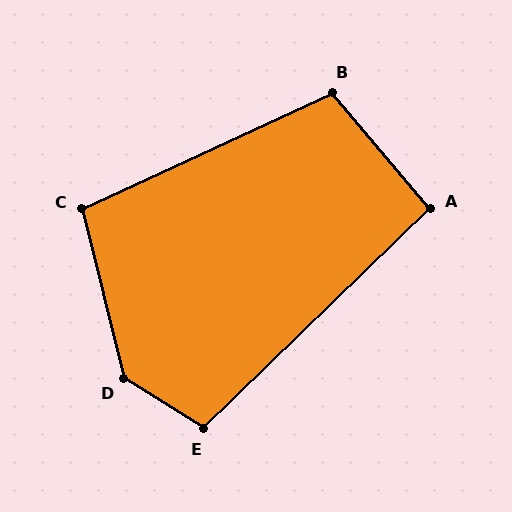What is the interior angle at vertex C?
Approximately 101 degrees (obtuse).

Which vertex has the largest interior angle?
D, at approximately 136 degrees.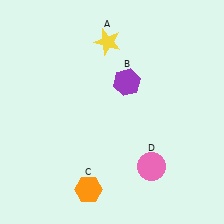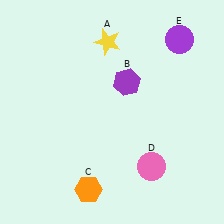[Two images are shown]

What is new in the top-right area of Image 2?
A purple circle (E) was added in the top-right area of Image 2.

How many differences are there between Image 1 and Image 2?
There is 1 difference between the two images.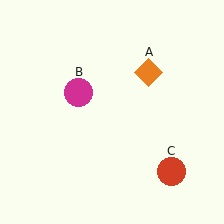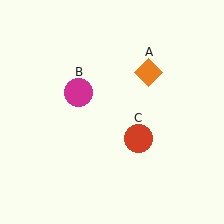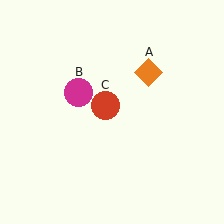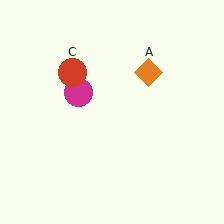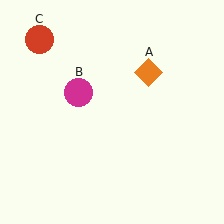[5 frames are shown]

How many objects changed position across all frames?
1 object changed position: red circle (object C).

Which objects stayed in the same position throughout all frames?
Orange diamond (object A) and magenta circle (object B) remained stationary.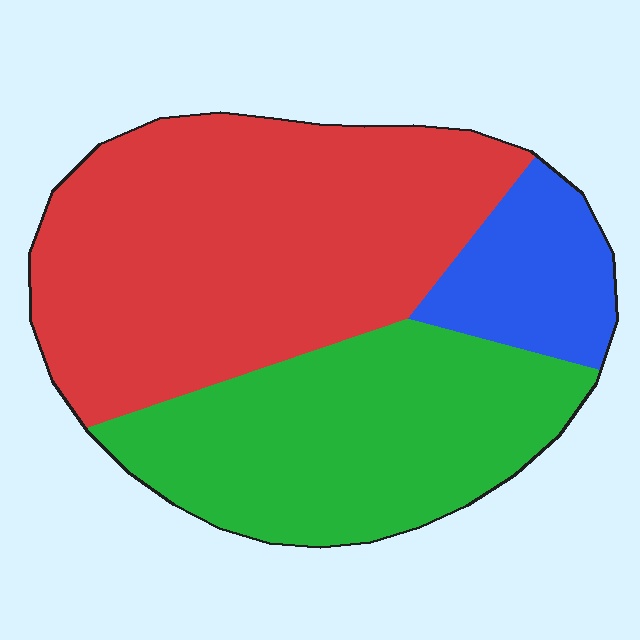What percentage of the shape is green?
Green takes up between a third and a half of the shape.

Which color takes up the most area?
Red, at roughly 50%.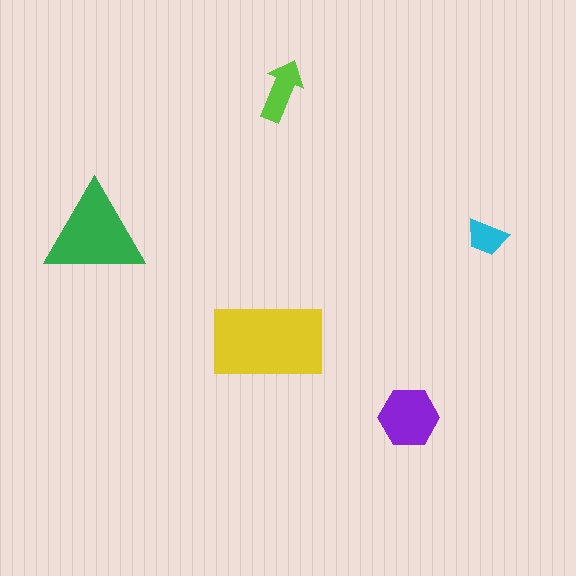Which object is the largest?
The yellow rectangle.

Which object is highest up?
The lime arrow is topmost.